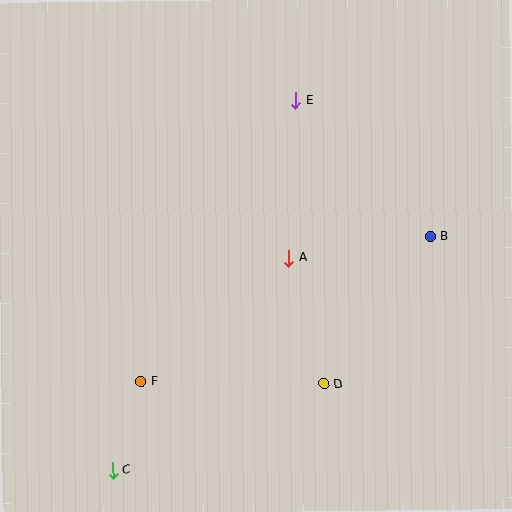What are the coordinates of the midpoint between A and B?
The midpoint between A and B is at (359, 247).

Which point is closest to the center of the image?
Point A at (289, 258) is closest to the center.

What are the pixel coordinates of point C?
Point C is at (113, 470).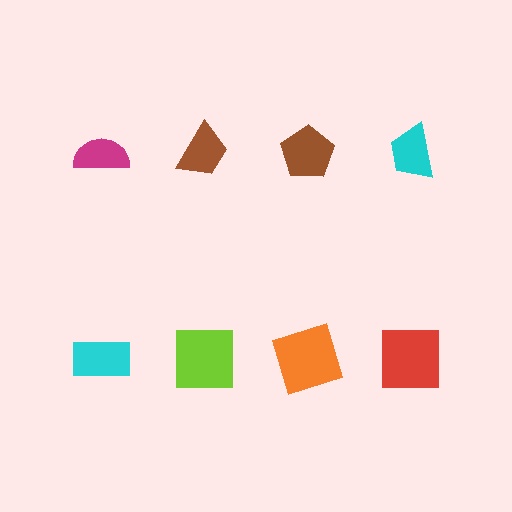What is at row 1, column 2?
A brown trapezoid.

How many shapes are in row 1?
4 shapes.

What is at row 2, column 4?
A red square.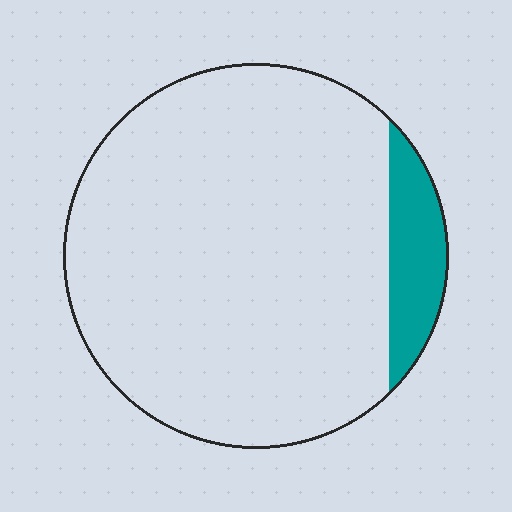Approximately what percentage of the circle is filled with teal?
Approximately 10%.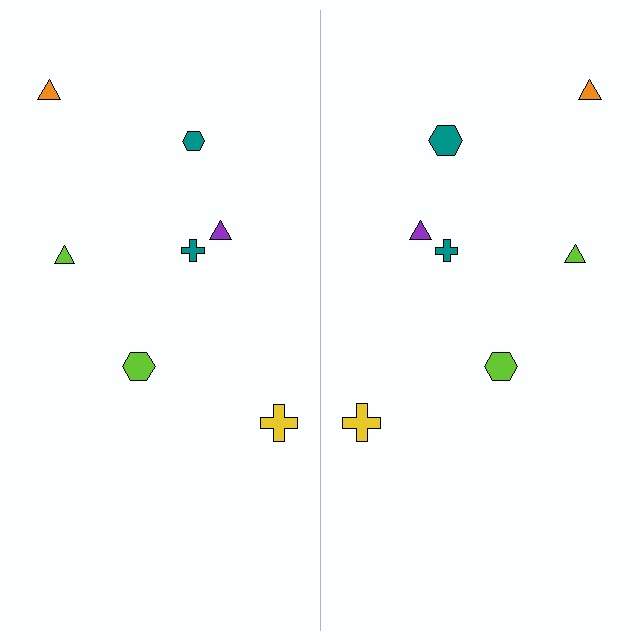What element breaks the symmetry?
The teal hexagon on the right side has a different size than its mirror counterpart.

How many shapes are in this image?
There are 14 shapes in this image.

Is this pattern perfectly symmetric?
No, the pattern is not perfectly symmetric. The teal hexagon on the right side has a different size than its mirror counterpart.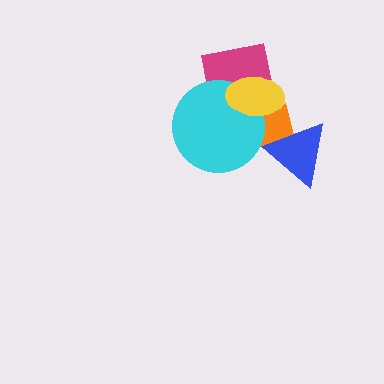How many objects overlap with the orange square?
3 objects overlap with the orange square.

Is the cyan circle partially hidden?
Yes, it is partially covered by another shape.